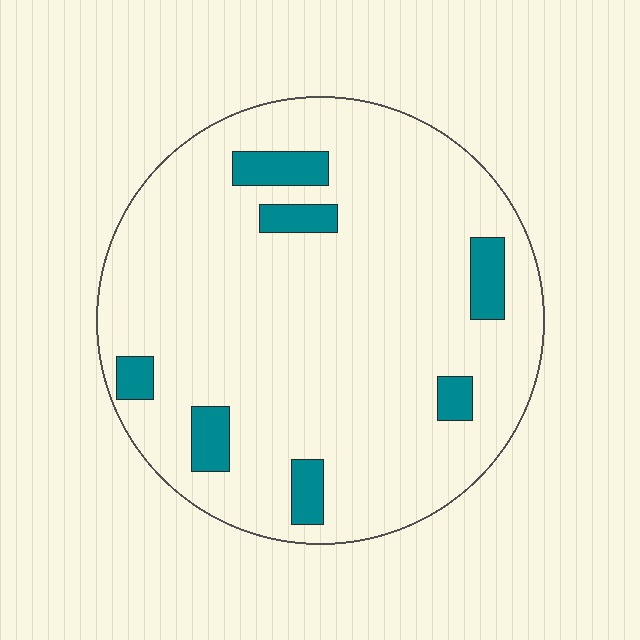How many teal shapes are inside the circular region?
7.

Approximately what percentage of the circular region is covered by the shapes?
Approximately 10%.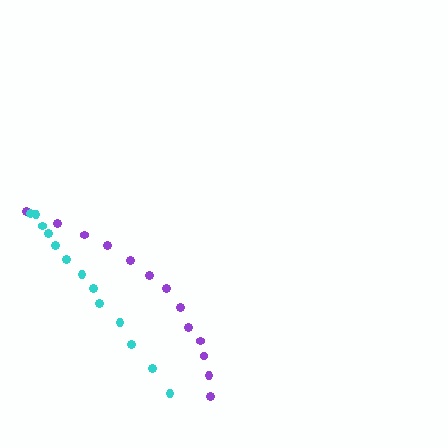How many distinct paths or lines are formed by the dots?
There are 2 distinct paths.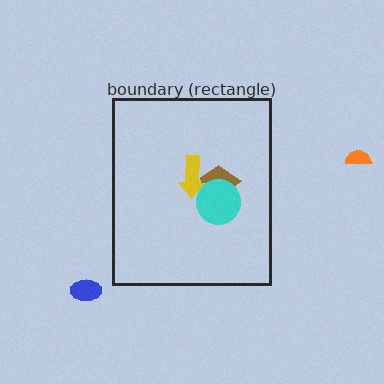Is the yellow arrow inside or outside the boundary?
Inside.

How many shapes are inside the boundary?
3 inside, 2 outside.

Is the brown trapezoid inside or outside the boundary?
Inside.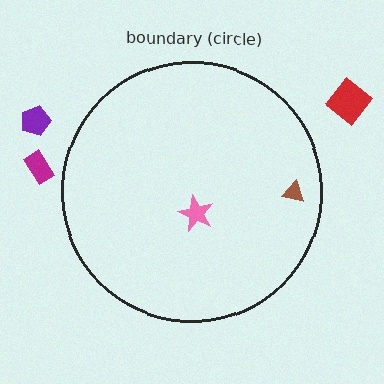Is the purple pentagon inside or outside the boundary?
Outside.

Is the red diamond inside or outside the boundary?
Outside.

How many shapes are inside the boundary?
2 inside, 3 outside.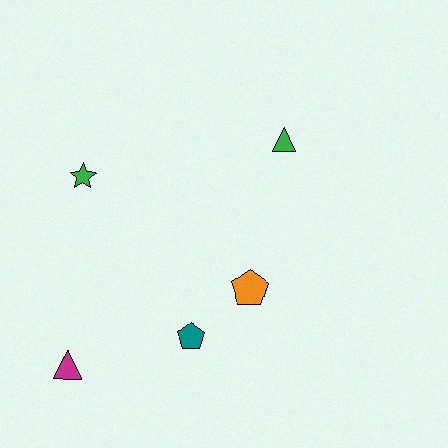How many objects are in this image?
There are 5 objects.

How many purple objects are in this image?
There are no purple objects.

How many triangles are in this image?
There are 2 triangles.